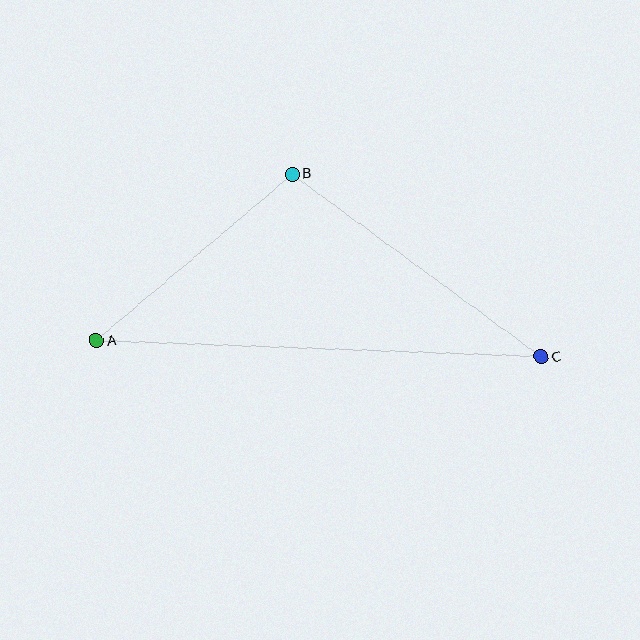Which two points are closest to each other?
Points A and B are closest to each other.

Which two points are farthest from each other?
Points A and C are farthest from each other.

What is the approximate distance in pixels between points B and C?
The distance between B and C is approximately 309 pixels.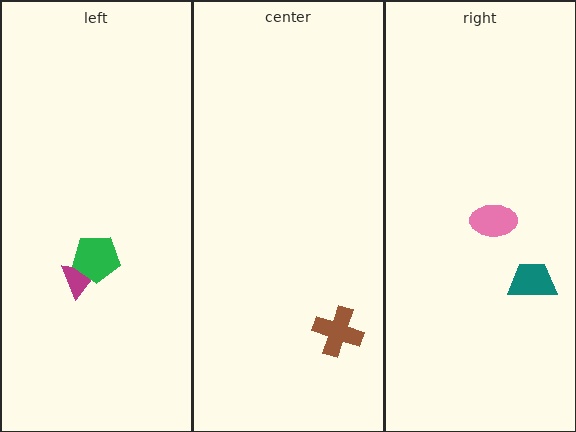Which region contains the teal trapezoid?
The right region.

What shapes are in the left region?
The magenta triangle, the green pentagon.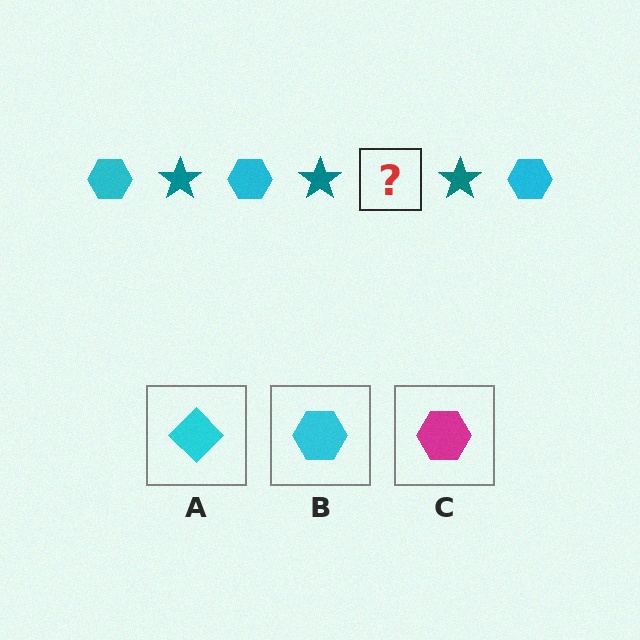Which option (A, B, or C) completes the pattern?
B.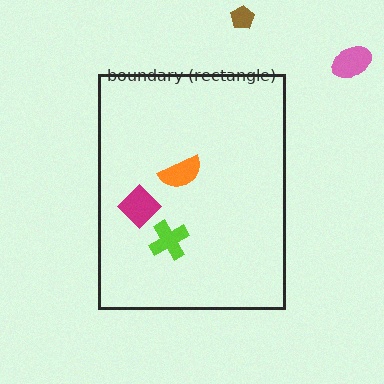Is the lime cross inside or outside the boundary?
Inside.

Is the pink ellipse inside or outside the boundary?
Outside.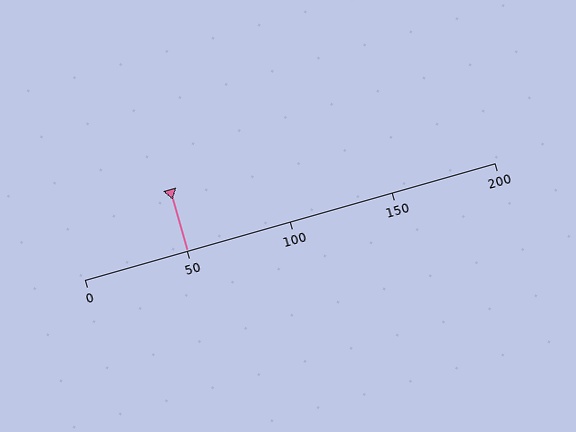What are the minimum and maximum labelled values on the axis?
The axis runs from 0 to 200.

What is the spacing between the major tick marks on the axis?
The major ticks are spaced 50 apart.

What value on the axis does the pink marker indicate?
The marker indicates approximately 50.